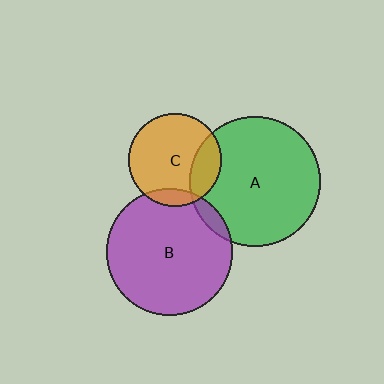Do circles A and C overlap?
Yes.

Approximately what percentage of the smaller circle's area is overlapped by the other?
Approximately 20%.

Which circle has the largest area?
Circle A (green).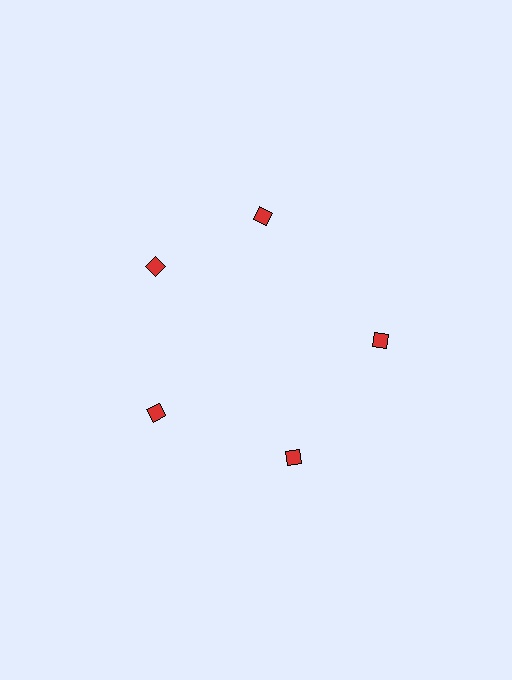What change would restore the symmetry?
The symmetry would be restored by rotating it back into even spacing with its neighbors so that all 5 diamonds sit at equal angles and equal distance from the center.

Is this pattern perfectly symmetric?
No. The 5 red diamonds are arranged in a ring, but one element near the 1 o'clock position is rotated out of alignment along the ring, breaking the 5-fold rotational symmetry.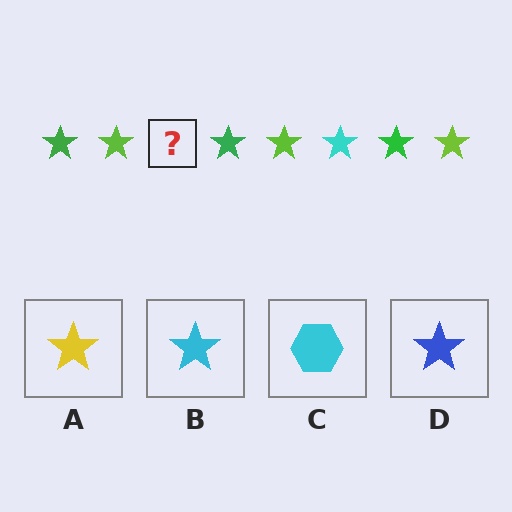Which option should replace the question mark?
Option B.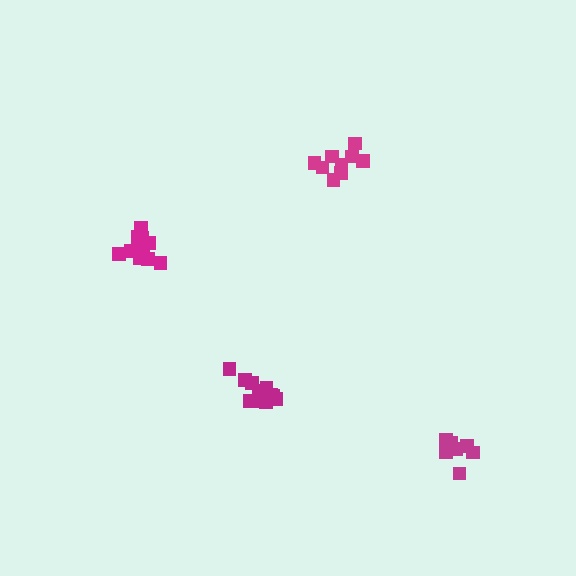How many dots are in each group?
Group 1: 12 dots, Group 2: 9 dots, Group 3: 7 dots, Group 4: 10 dots (38 total).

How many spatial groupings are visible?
There are 4 spatial groupings.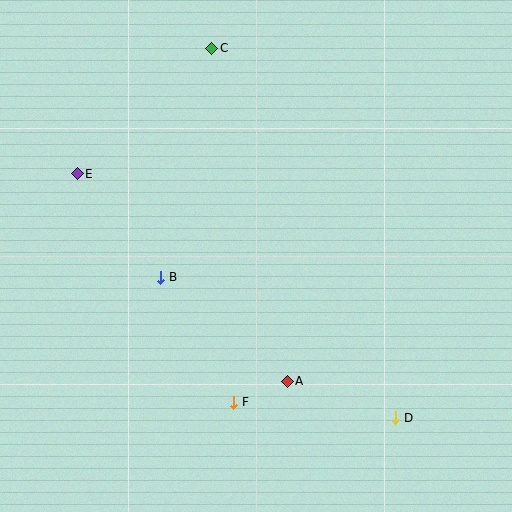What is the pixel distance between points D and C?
The distance between D and C is 413 pixels.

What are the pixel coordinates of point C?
Point C is at (212, 48).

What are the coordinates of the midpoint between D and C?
The midpoint between D and C is at (304, 233).